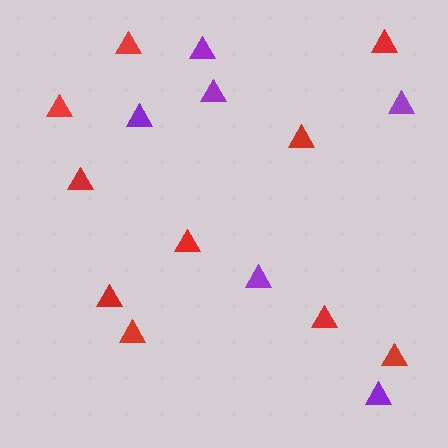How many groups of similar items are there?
There are 2 groups: one group of purple triangles (6) and one group of red triangles (10).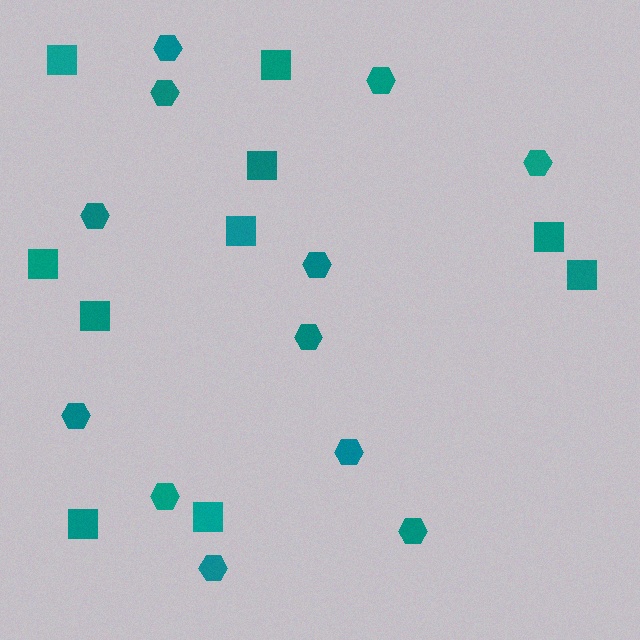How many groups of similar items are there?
There are 2 groups: one group of hexagons (12) and one group of squares (10).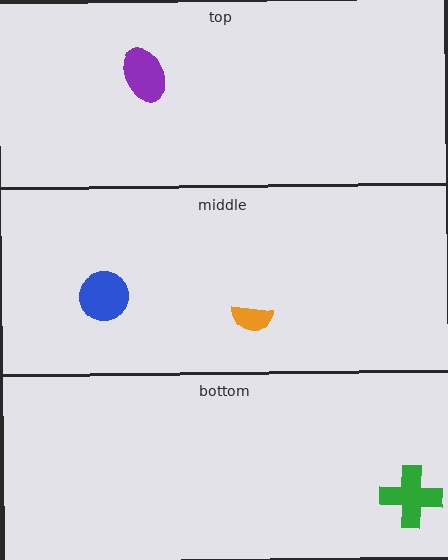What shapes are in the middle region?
The orange semicircle, the blue circle.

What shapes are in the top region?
The purple ellipse.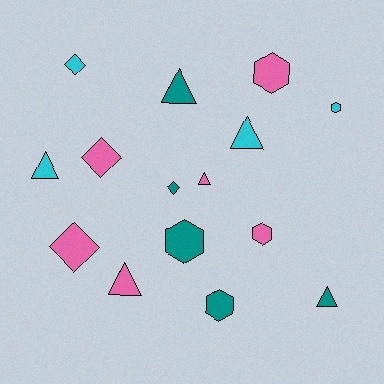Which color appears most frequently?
Pink, with 6 objects.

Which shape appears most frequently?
Triangle, with 6 objects.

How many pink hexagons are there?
There are 2 pink hexagons.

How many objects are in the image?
There are 15 objects.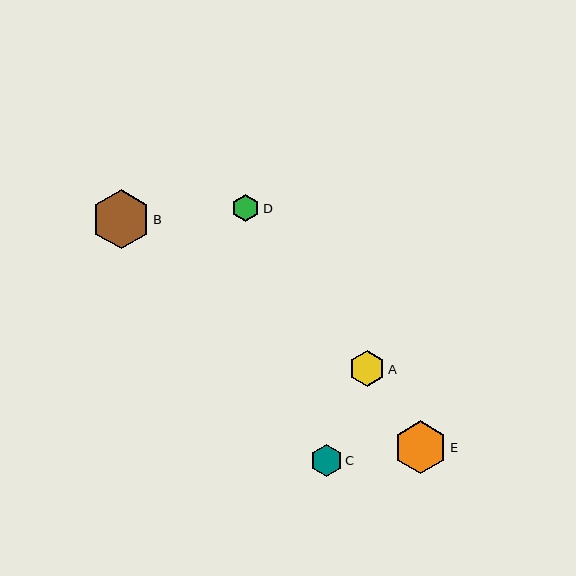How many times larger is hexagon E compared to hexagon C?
Hexagon E is approximately 1.7 times the size of hexagon C.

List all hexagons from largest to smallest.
From largest to smallest: B, E, A, C, D.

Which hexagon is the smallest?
Hexagon D is the smallest with a size of approximately 27 pixels.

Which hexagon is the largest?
Hexagon B is the largest with a size of approximately 59 pixels.